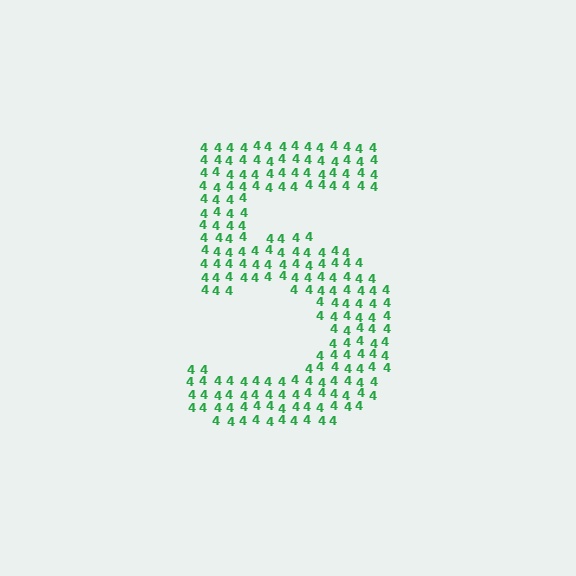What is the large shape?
The large shape is the digit 5.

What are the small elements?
The small elements are digit 4's.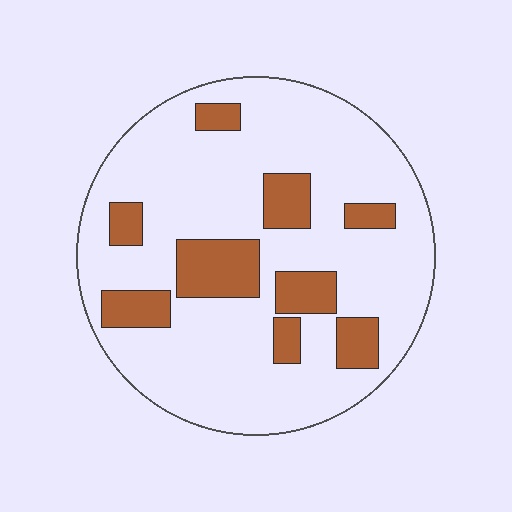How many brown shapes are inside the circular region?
9.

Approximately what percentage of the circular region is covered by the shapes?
Approximately 20%.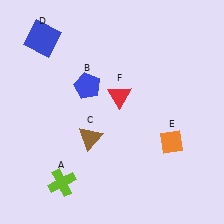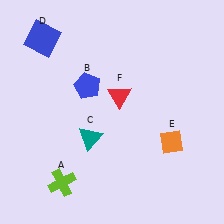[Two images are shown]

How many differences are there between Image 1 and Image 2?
There is 1 difference between the two images.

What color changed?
The triangle (C) changed from brown in Image 1 to teal in Image 2.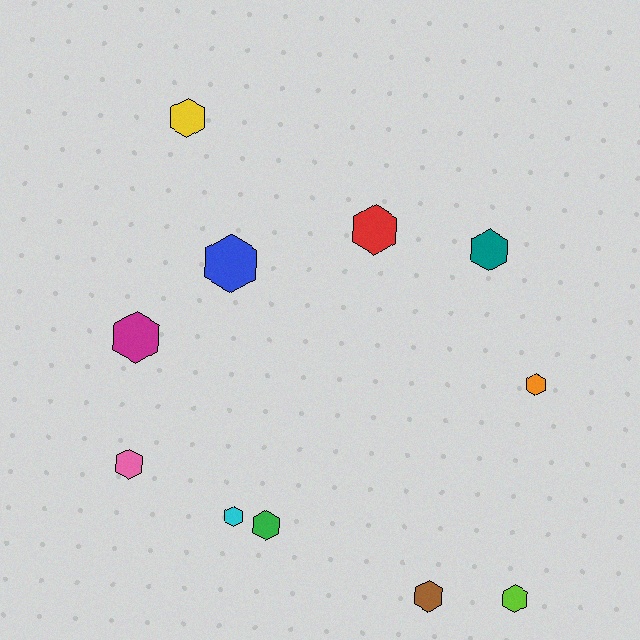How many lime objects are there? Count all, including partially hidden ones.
There is 1 lime object.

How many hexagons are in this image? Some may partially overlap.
There are 11 hexagons.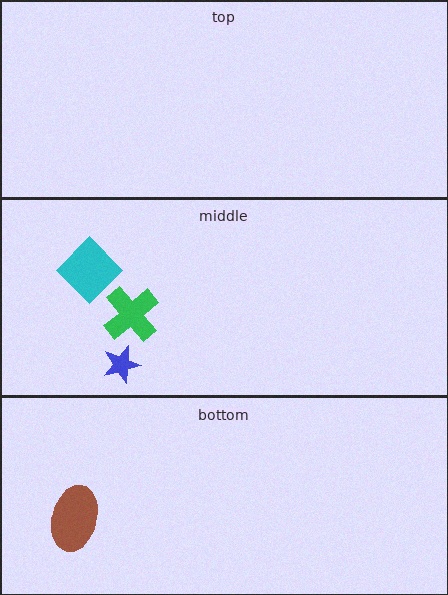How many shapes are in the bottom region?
1.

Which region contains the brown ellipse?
The bottom region.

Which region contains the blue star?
The middle region.